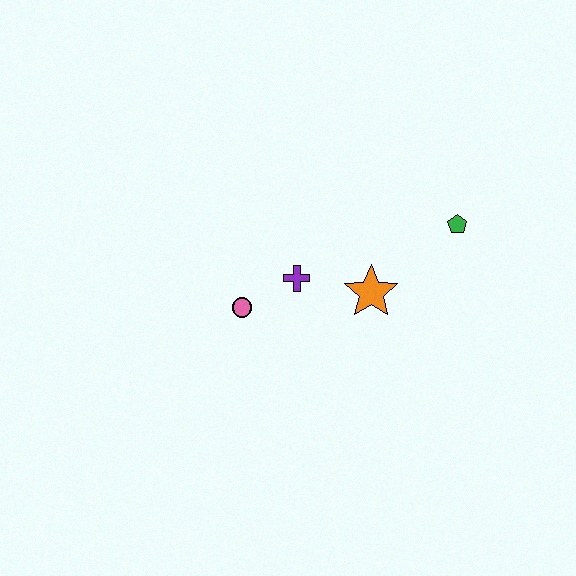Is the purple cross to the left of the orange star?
Yes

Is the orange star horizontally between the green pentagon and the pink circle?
Yes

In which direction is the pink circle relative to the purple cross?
The pink circle is to the left of the purple cross.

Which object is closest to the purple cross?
The pink circle is closest to the purple cross.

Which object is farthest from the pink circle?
The green pentagon is farthest from the pink circle.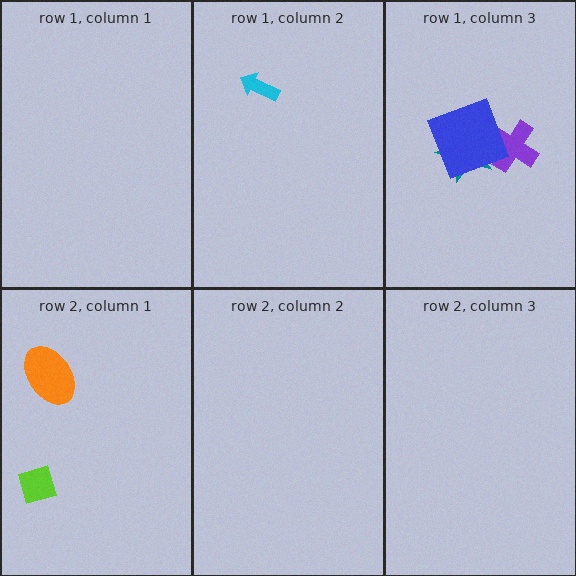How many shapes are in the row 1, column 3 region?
3.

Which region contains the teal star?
The row 1, column 3 region.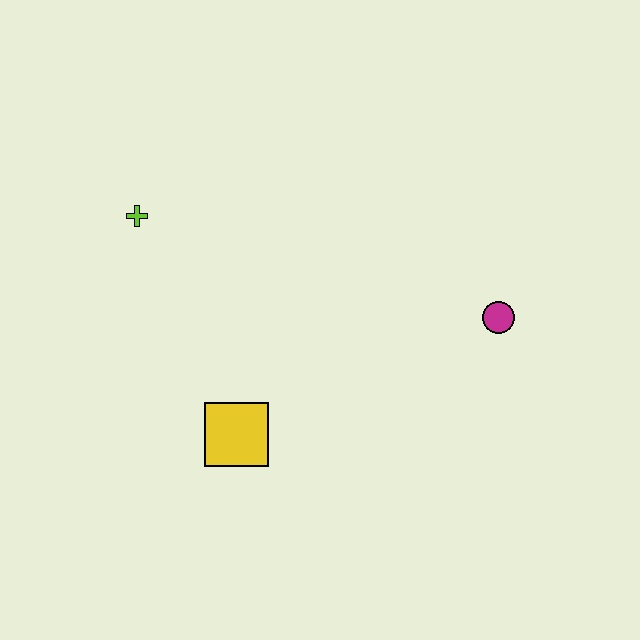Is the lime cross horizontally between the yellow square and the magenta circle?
No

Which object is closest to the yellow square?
The lime cross is closest to the yellow square.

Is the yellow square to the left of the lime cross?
No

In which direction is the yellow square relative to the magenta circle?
The yellow square is to the left of the magenta circle.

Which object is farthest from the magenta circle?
The lime cross is farthest from the magenta circle.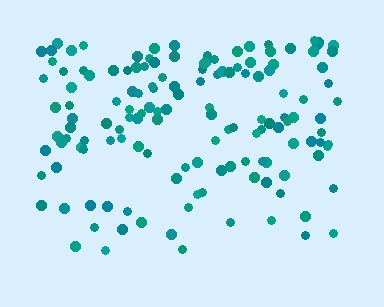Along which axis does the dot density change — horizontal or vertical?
Vertical.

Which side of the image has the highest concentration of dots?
The top.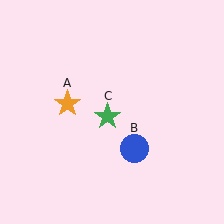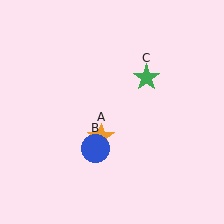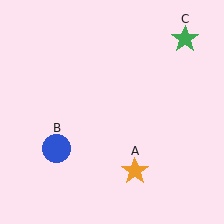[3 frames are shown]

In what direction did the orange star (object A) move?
The orange star (object A) moved down and to the right.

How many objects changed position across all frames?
3 objects changed position: orange star (object A), blue circle (object B), green star (object C).